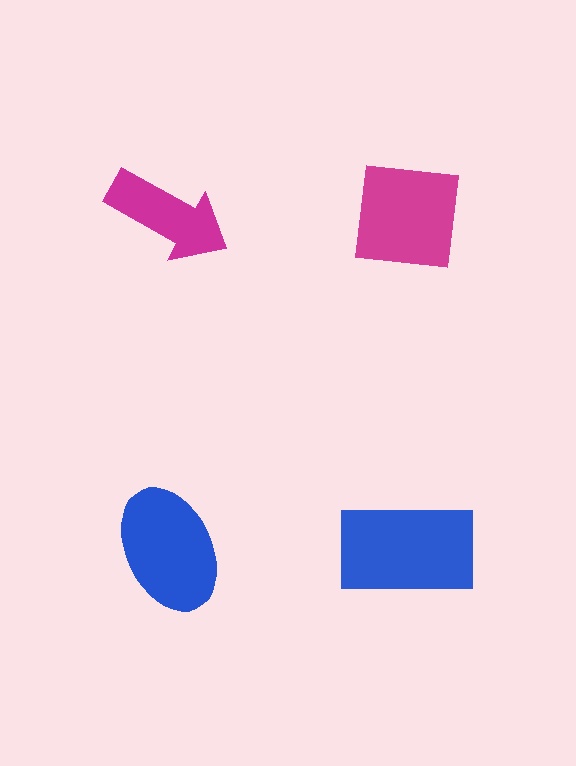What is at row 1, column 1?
A magenta arrow.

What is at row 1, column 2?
A magenta square.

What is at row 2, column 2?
A blue rectangle.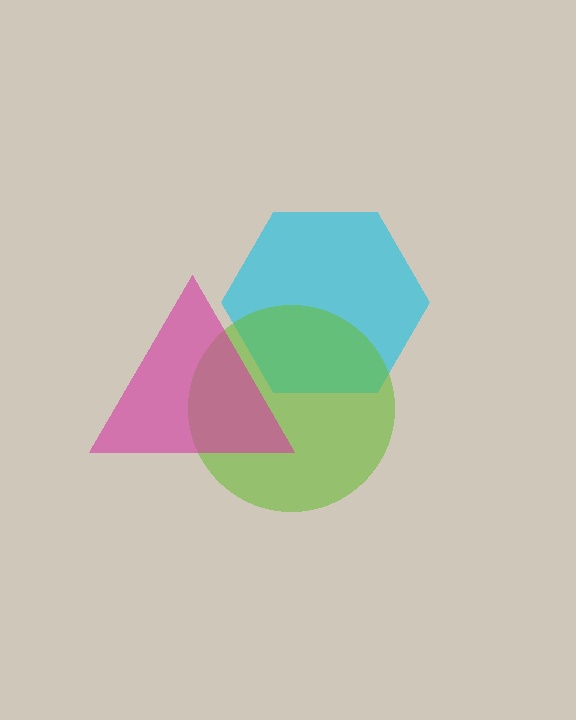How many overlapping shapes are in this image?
There are 3 overlapping shapes in the image.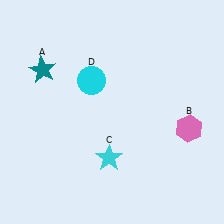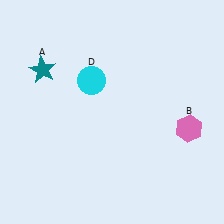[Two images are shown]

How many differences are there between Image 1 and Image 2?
There is 1 difference between the two images.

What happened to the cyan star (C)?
The cyan star (C) was removed in Image 2. It was in the bottom-left area of Image 1.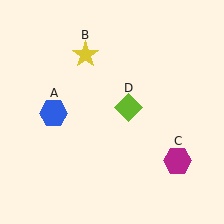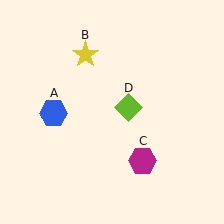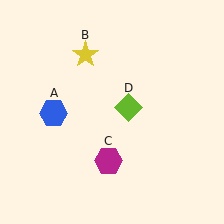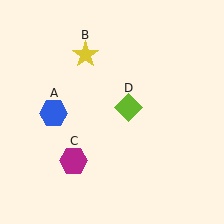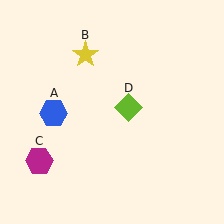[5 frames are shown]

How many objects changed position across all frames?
1 object changed position: magenta hexagon (object C).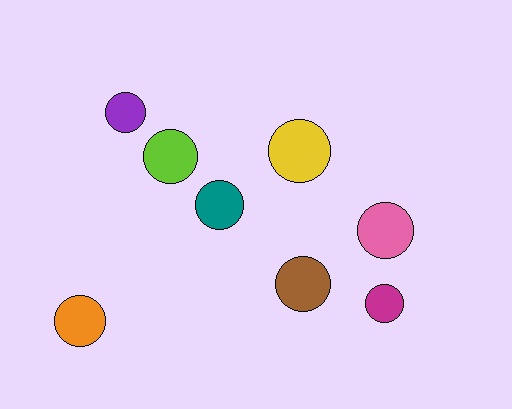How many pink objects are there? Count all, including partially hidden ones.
There is 1 pink object.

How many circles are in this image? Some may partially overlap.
There are 8 circles.